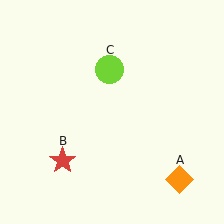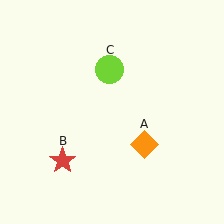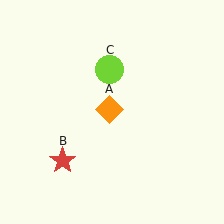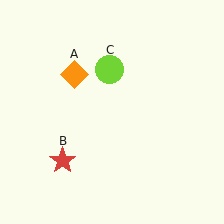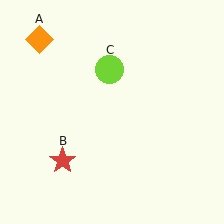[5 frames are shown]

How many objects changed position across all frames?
1 object changed position: orange diamond (object A).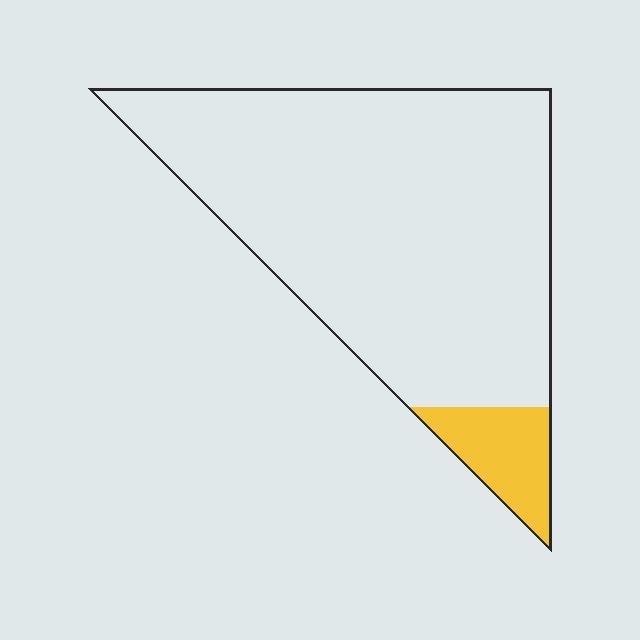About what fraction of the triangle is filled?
About one tenth (1/10).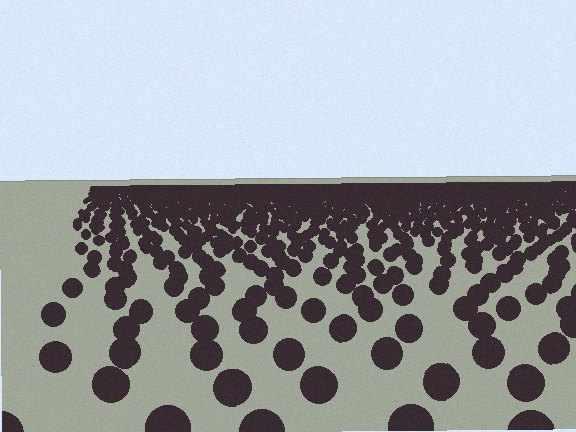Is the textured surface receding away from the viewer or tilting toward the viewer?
The surface is receding away from the viewer. Texture elements get smaller and denser toward the top.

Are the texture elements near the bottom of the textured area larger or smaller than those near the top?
Larger. Near the bottom, elements are closer to the viewer and appear at a bigger on-screen size.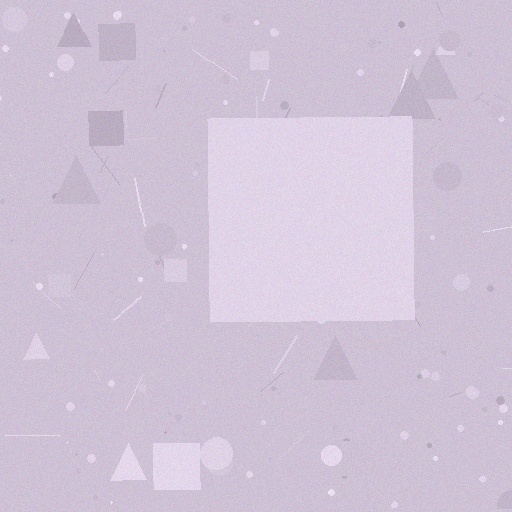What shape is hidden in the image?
A square is hidden in the image.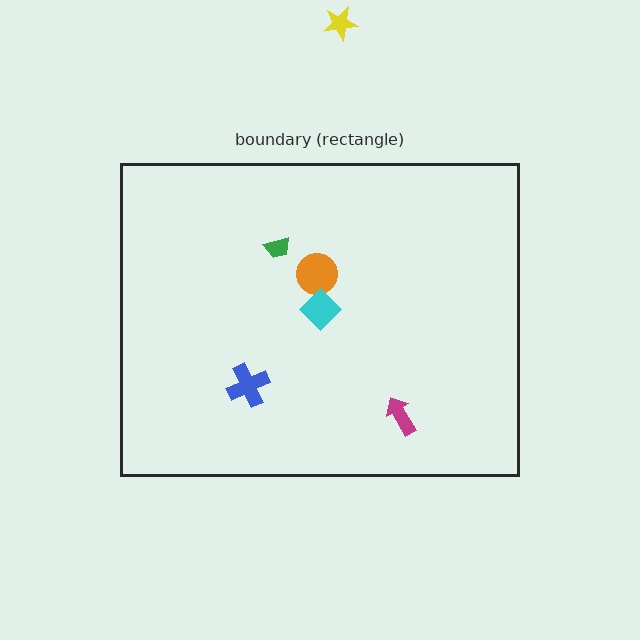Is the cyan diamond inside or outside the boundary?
Inside.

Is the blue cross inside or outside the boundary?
Inside.